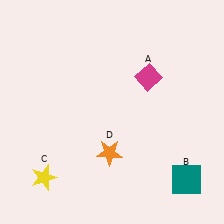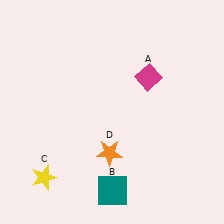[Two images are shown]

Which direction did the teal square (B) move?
The teal square (B) moved left.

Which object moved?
The teal square (B) moved left.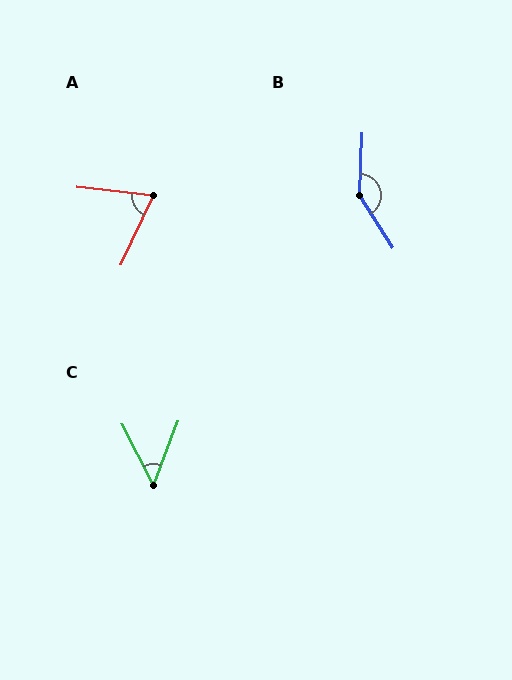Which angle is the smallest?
C, at approximately 48 degrees.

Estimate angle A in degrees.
Approximately 72 degrees.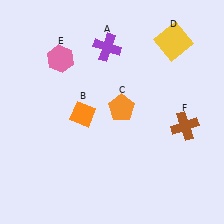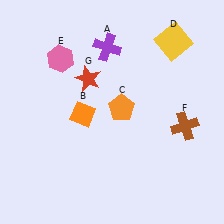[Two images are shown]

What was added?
A red star (G) was added in Image 2.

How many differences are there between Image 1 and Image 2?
There is 1 difference between the two images.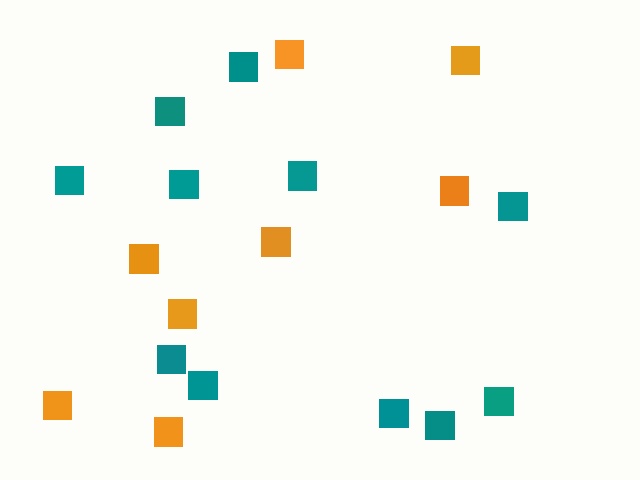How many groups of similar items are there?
There are 2 groups: one group of orange squares (8) and one group of teal squares (11).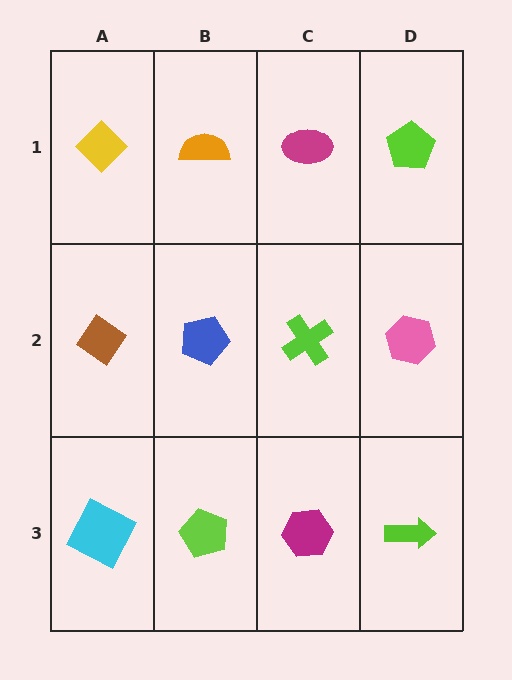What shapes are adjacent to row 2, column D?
A lime pentagon (row 1, column D), a lime arrow (row 3, column D), a lime cross (row 2, column C).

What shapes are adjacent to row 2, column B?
An orange semicircle (row 1, column B), a lime pentagon (row 3, column B), a brown diamond (row 2, column A), a lime cross (row 2, column C).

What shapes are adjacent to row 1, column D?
A pink hexagon (row 2, column D), a magenta ellipse (row 1, column C).